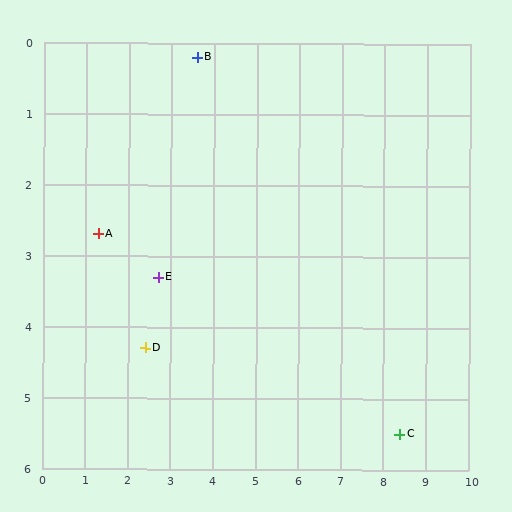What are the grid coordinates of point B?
Point B is at approximately (3.6, 0.2).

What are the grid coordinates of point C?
Point C is at approximately (8.4, 5.5).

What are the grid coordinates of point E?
Point E is at approximately (2.7, 3.3).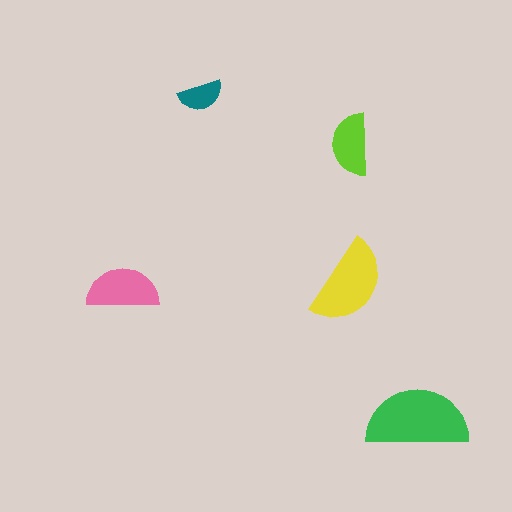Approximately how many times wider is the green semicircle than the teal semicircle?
About 2.5 times wider.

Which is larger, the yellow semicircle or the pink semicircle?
The yellow one.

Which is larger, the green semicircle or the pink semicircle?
The green one.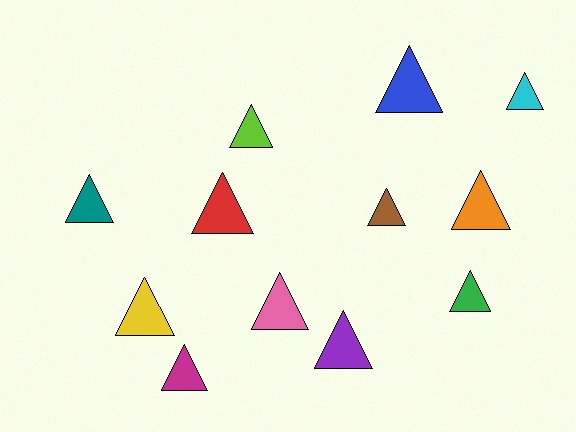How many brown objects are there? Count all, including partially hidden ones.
There is 1 brown object.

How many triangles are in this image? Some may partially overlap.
There are 12 triangles.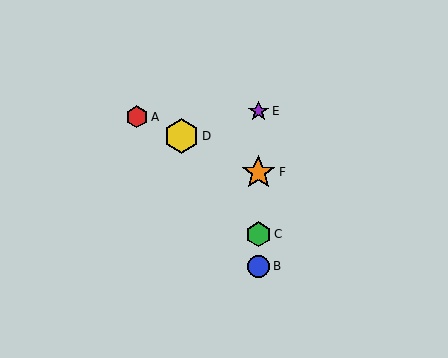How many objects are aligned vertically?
4 objects (B, C, E, F) are aligned vertically.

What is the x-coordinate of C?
Object C is at x≈258.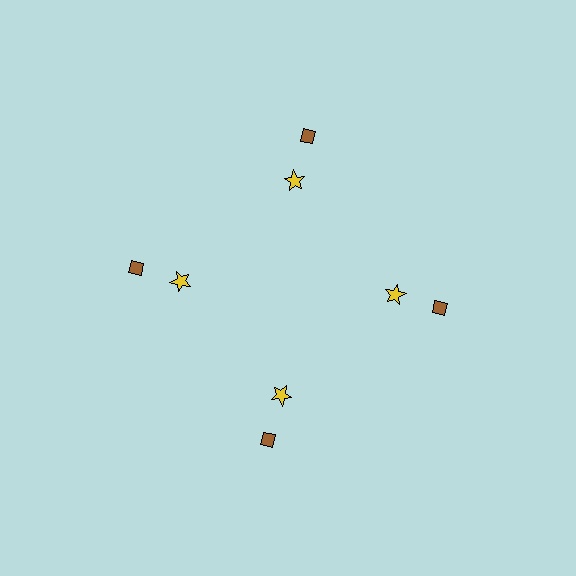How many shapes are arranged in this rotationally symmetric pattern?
There are 8 shapes, arranged in 4 groups of 2.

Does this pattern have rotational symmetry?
Yes, this pattern has 4-fold rotational symmetry. It looks the same after rotating 90 degrees around the center.